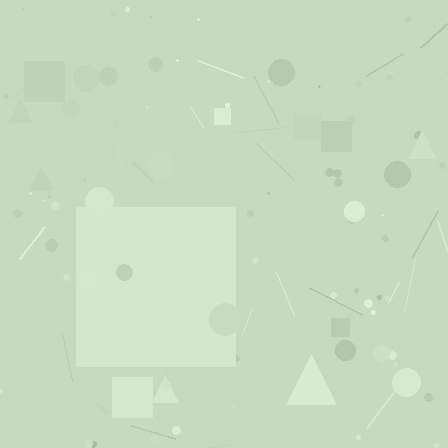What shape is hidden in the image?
A square is hidden in the image.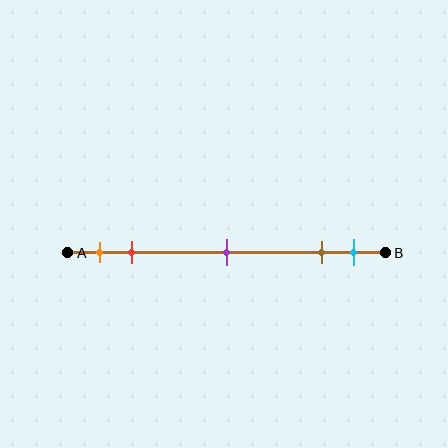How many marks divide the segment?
There are 5 marks dividing the segment.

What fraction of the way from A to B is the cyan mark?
The cyan mark is approximately 90% (0.9) of the way from A to B.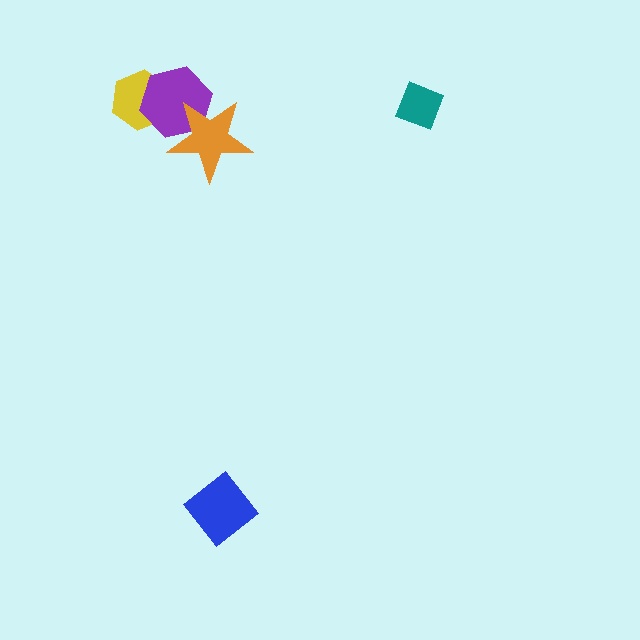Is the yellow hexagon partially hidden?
Yes, it is partially covered by another shape.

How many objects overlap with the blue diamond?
0 objects overlap with the blue diamond.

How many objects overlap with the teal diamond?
0 objects overlap with the teal diamond.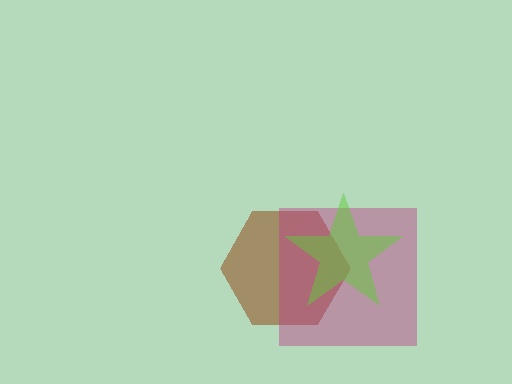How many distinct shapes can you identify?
There are 3 distinct shapes: a brown hexagon, a magenta square, a lime star.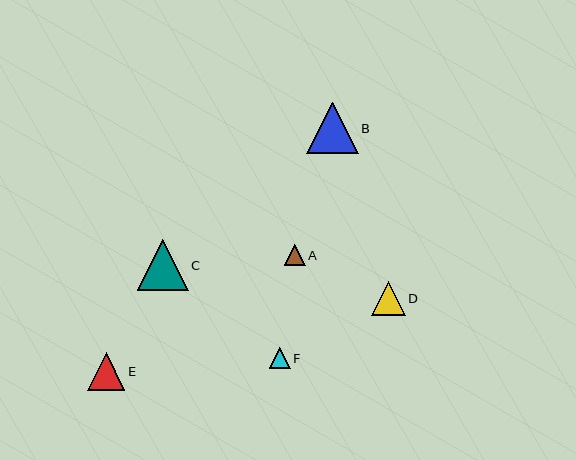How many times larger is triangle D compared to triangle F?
Triangle D is approximately 1.6 times the size of triangle F.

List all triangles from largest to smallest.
From largest to smallest: B, C, E, D, A, F.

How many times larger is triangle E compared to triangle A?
Triangle E is approximately 1.8 times the size of triangle A.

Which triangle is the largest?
Triangle B is the largest with a size of approximately 51 pixels.